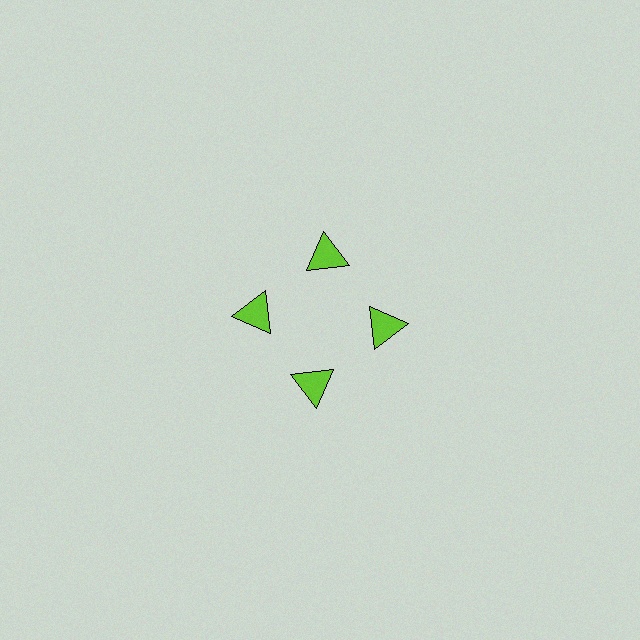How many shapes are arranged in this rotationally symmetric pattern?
There are 4 shapes, arranged in 4 groups of 1.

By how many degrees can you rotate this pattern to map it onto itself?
The pattern maps onto itself every 90 degrees of rotation.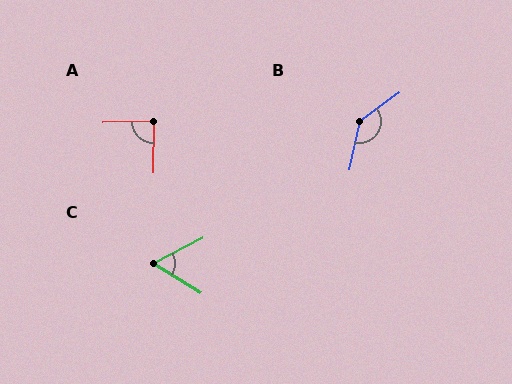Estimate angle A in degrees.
Approximately 88 degrees.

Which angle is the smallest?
C, at approximately 59 degrees.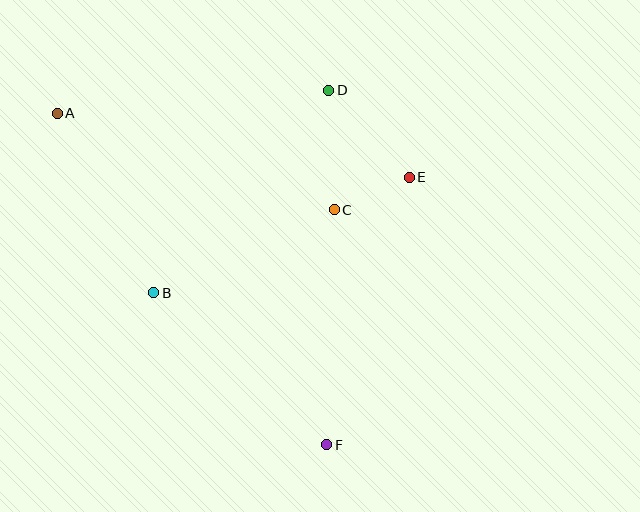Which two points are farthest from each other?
Points A and F are farthest from each other.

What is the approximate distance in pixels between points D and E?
The distance between D and E is approximately 119 pixels.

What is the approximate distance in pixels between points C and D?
The distance between C and D is approximately 120 pixels.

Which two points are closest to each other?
Points C and E are closest to each other.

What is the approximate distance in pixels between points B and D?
The distance between B and D is approximately 268 pixels.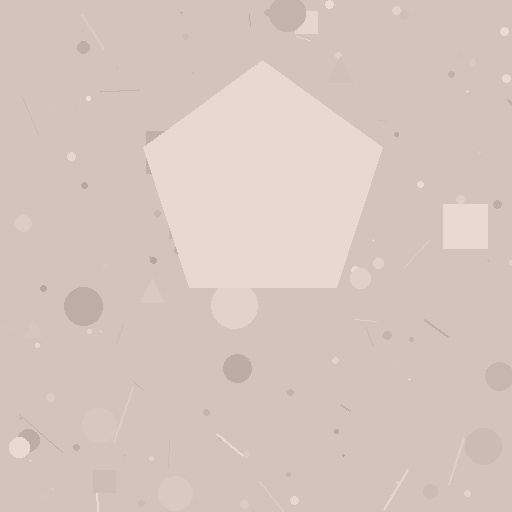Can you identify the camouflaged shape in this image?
The camouflaged shape is a pentagon.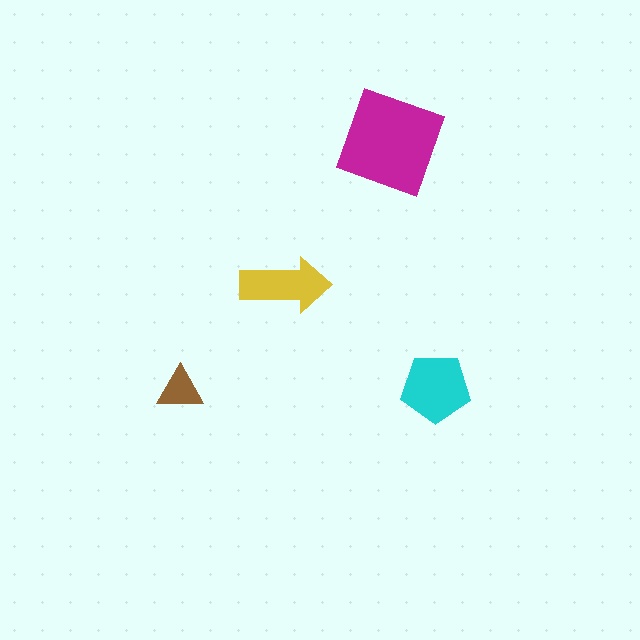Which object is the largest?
The magenta diamond.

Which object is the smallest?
The brown triangle.